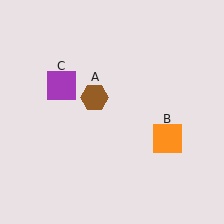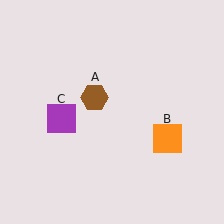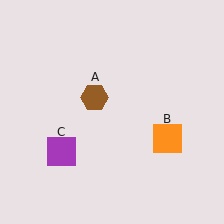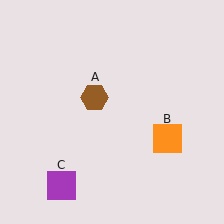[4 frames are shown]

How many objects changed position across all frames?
1 object changed position: purple square (object C).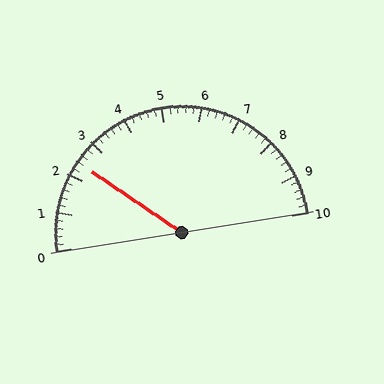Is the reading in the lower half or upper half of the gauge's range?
The reading is in the lower half of the range (0 to 10).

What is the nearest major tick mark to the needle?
The nearest major tick mark is 2.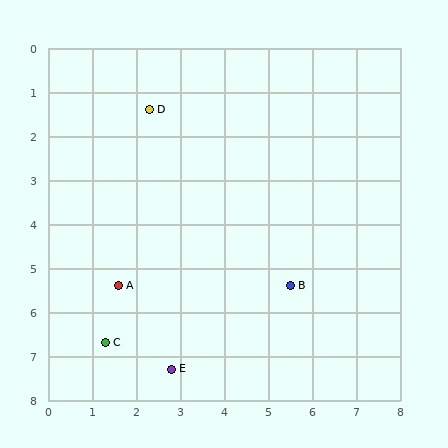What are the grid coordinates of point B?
Point B is at approximately (5.5, 5.4).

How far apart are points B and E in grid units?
Points B and E are about 3.3 grid units apart.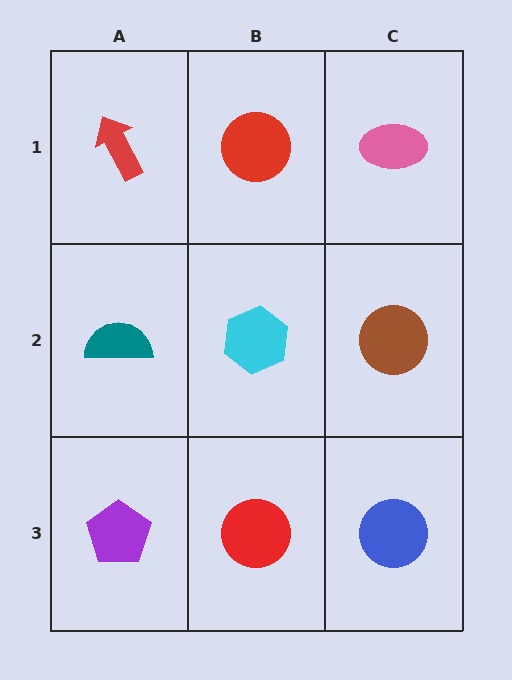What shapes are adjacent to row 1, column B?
A cyan hexagon (row 2, column B), a red arrow (row 1, column A), a pink ellipse (row 1, column C).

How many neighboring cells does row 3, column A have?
2.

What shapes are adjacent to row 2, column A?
A red arrow (row 1, column A), a purple pentagon (row 3, column A), a cyan hexagon (row 2, column B).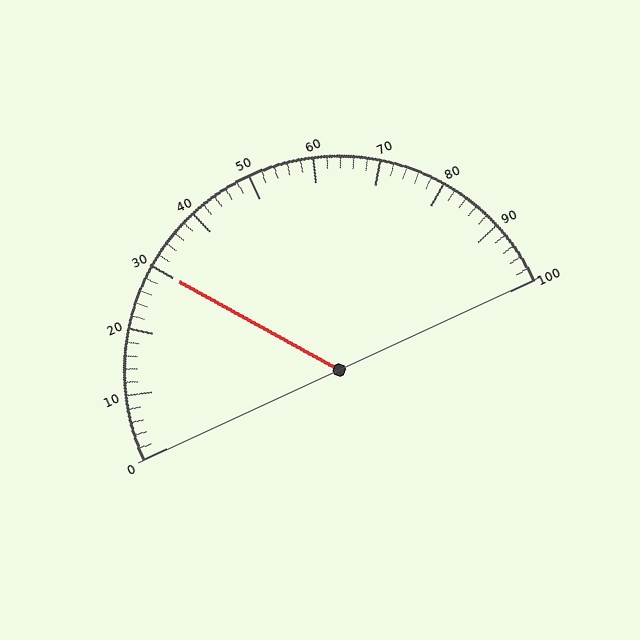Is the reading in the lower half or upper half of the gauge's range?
The reading is in the lower half of the range (0 to 100).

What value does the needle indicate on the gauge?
The needle indicates approximately 30.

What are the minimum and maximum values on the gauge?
The gauge ranges from 0 to 100.